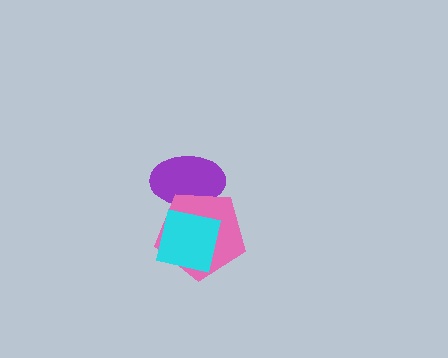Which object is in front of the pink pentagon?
The cyan square is in front of the pink pentagon.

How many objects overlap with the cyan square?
1 object overlaps with the cyan square.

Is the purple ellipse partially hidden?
Yes, it is partially covered by another shape.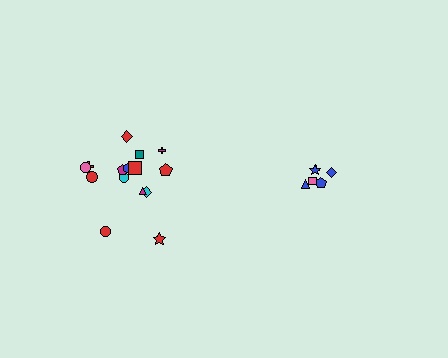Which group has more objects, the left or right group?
The left group.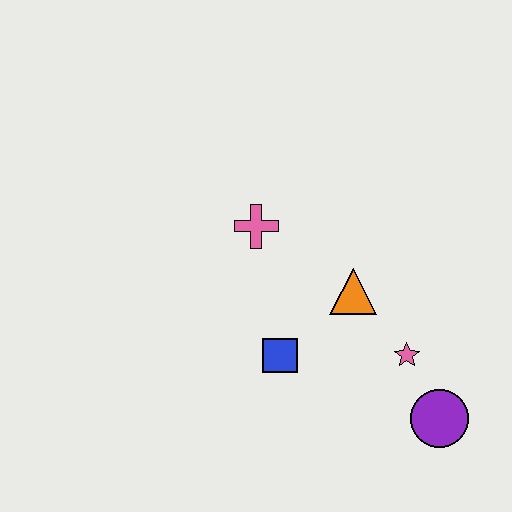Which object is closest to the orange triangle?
The pink star is closest to the orange triangle.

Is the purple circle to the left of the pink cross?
No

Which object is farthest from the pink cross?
The purple circle is farthest from the pink cross.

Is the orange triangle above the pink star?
Yes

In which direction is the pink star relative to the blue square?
The pink star is to the right of the blue square.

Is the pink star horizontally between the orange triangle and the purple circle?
Yes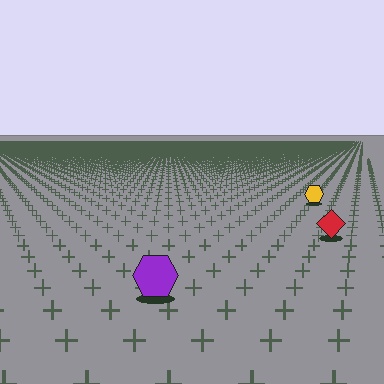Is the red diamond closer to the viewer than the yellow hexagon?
Yes. The red diamond is closer — you can tell from the texture gradient: the ground texture is coarser near it.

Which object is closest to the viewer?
The purple hexagon is closest. The texture marks near it are larger and more spread out.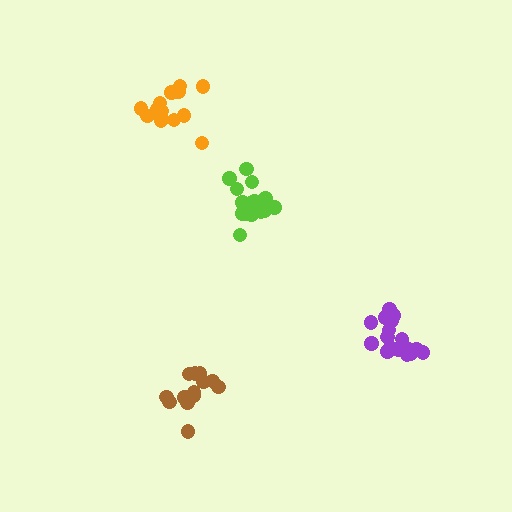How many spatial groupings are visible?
There are 4 spatial groupings.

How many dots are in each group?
Group 1: 18 dots, Group 2: 13 dots, Group 3: 16 dots, Group 4: 17 dots (64 total).